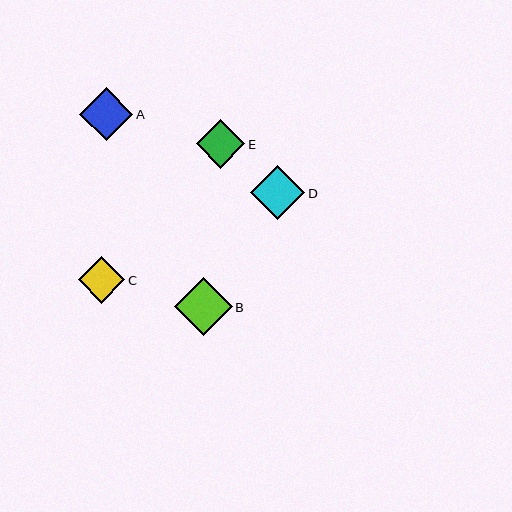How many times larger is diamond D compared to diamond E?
Diamond D is approximately 1.1 times the size of diamond E.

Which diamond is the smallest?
Diamond C is the smallest with a size of approximately 46 pixels.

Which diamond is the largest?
Diamond B is the largest with a size of approximately 58 pixels.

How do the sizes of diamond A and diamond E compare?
Diamond A and diamond E are approximately the same size.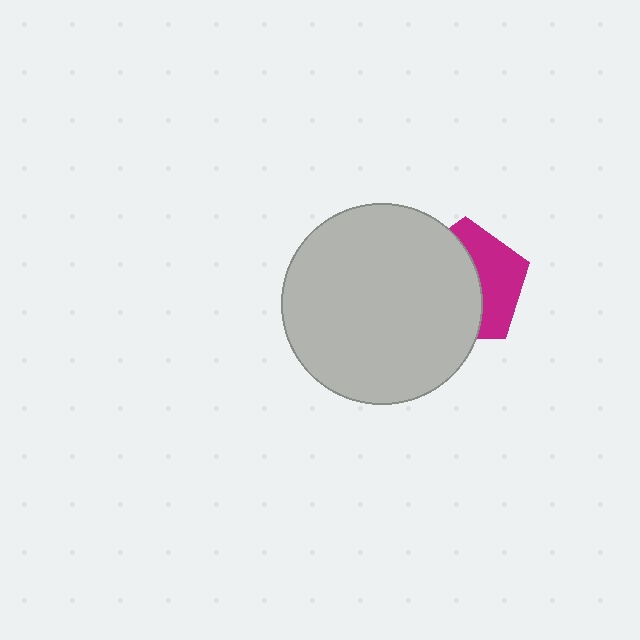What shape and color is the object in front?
The object in front is a light gray circle.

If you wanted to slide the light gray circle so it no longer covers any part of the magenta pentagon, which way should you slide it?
Slide it left — that is the most direct way to separate the two shapes.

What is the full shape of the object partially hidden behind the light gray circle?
The partially hidden object is a magenta pentagon.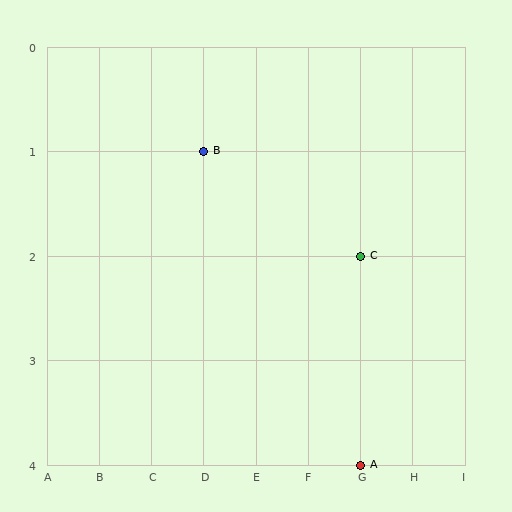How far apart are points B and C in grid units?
Points B and C are 3 columns and 1 row apart (about 3.2 grid units diagonally).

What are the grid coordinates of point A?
Point A is at grid coordinates (G, 4).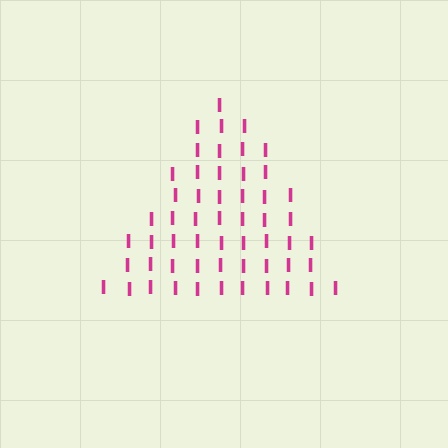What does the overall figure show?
The overall figure shows a triangle.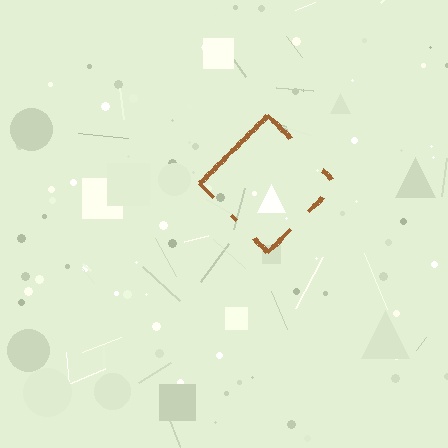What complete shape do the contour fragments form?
The contour fragments form a diamond.